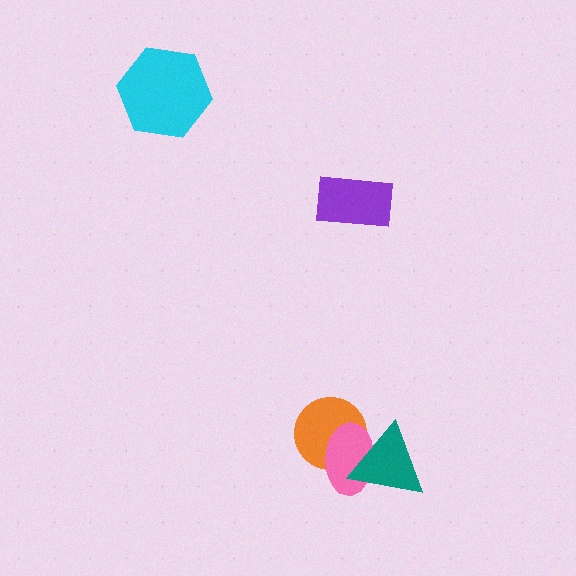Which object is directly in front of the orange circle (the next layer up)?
The pink ellipse is directly in front of the orange circle.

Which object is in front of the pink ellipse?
The teal triangle is in front of the pink ellipse.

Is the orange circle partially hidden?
Yes, it is partially covered by another shape.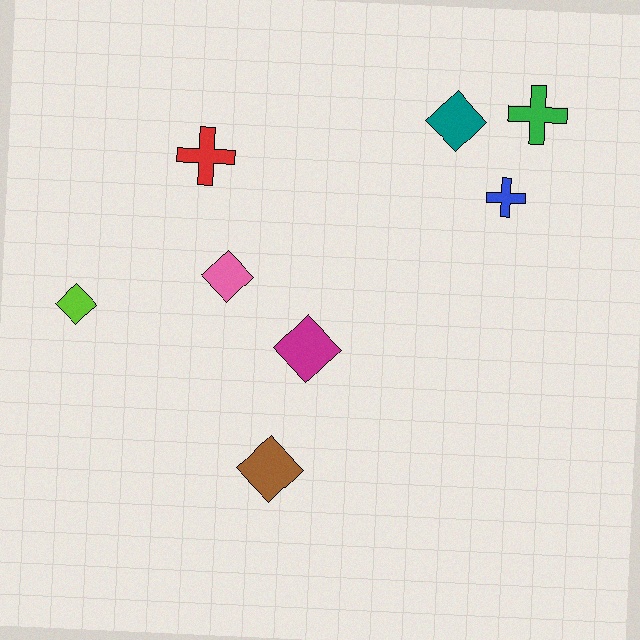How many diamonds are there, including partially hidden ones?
There are 5 diamonds.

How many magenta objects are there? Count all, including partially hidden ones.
There is 1 magenta object.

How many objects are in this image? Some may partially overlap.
There are 8 objects.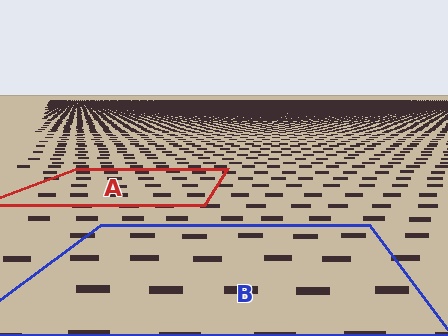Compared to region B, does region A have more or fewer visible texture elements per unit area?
Region A has more texture elements per unit area — they are packed more densely because it is farther away.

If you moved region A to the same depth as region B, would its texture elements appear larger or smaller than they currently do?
They would appear larger. At a closer depth, the same texture elements are projected at a bigger on-screen size.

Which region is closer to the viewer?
Region B is closer. The texture elements there are larger and more spread out.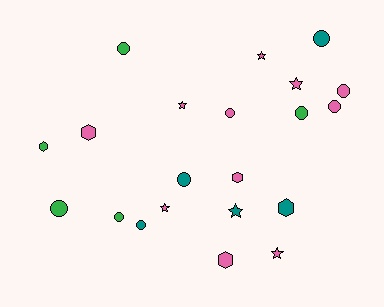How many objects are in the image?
There are 21 objects.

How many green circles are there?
There are 4 green circles.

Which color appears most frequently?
Pink, with 11 objects.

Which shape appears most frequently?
Circle, with 10 objects.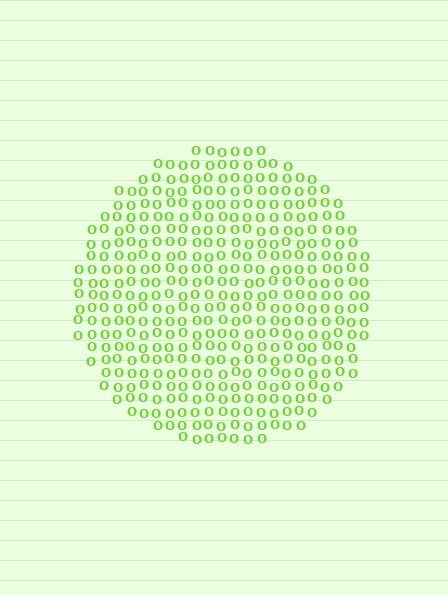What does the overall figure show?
The overall figure shows a circle.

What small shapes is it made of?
It is made of small letter O's.